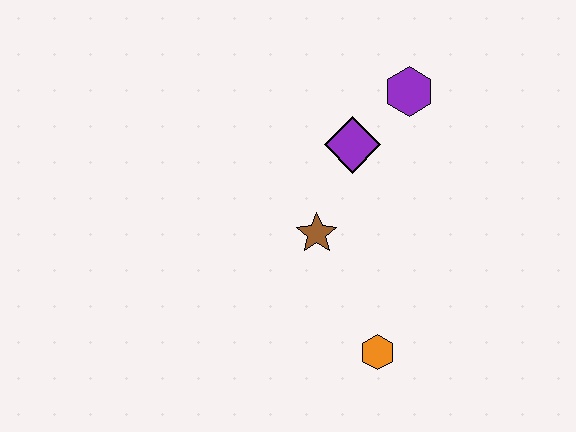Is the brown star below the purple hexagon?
Yes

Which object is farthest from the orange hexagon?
The purple hexagon is farthest from the orange hexagon.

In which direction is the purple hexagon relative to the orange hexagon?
The purple hexagon is above the orange hexagon.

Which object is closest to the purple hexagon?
The purple diamond is closest to the purple hexagon.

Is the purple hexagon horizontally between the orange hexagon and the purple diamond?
No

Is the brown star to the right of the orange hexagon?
No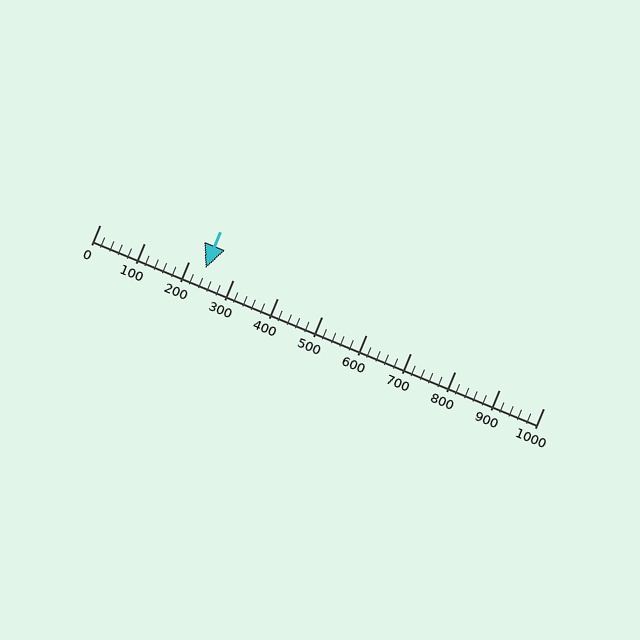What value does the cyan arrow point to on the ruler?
The cyan arrow points to approximately 239.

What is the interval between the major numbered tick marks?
The major tick marks are spaced 100 units apart.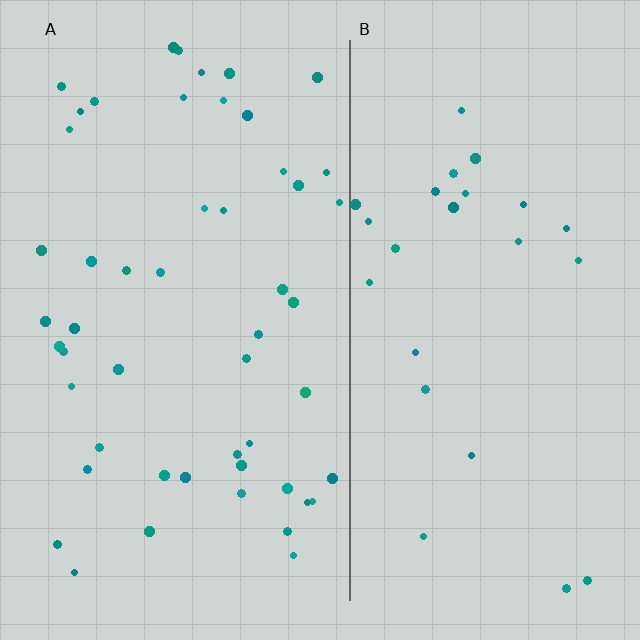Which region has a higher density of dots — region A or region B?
A (the left).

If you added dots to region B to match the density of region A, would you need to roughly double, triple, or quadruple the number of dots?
Approximately double.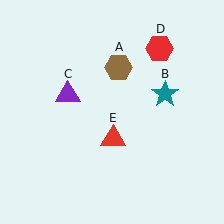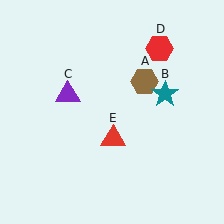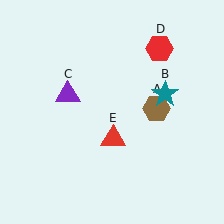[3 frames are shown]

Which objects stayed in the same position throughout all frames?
Teal star (object B) and purple triangle (object C) and red hexagon (object D) and red triangle (object E) remained stationary.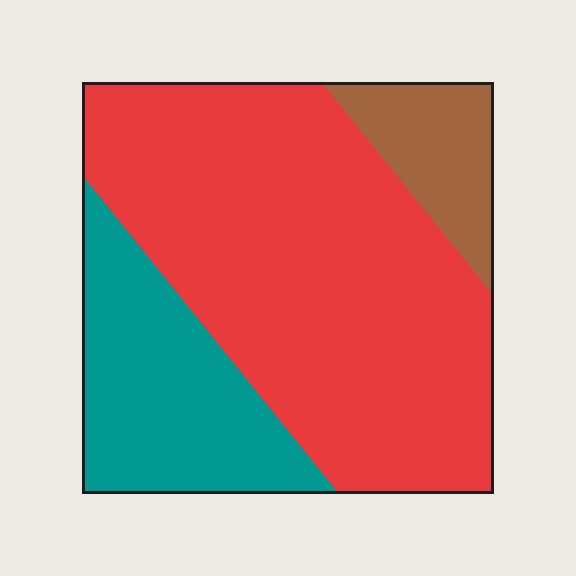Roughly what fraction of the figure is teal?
Teal takes up about one quarter (1/4) of the figure.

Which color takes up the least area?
Brown, at roughly 10%.